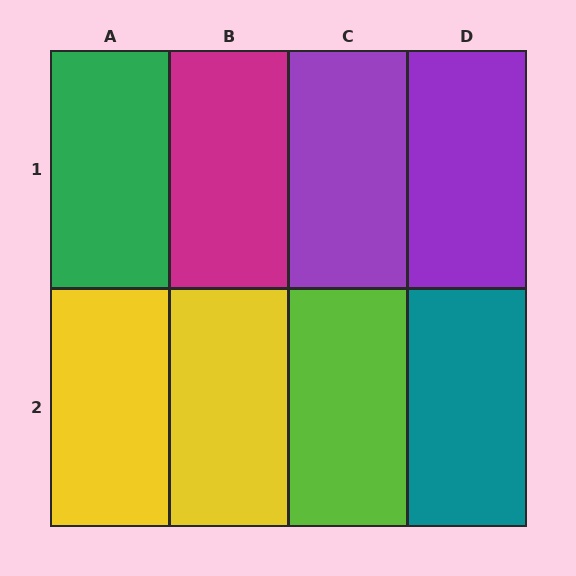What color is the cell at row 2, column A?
Yellow.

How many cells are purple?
2 cells are purple.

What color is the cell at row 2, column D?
Teal.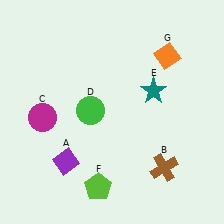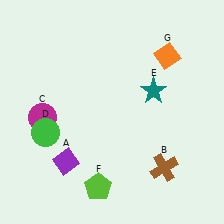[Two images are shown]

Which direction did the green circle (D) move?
The green circle (D) moved left.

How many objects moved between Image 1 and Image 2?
1 object moved between the two images.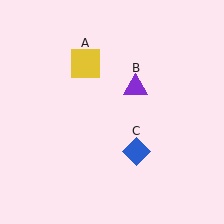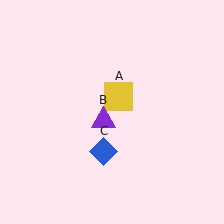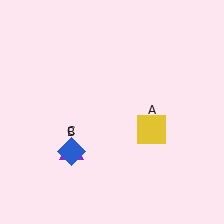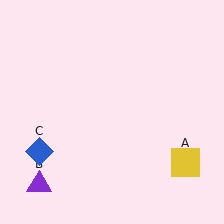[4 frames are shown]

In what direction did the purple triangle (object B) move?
The purple triangle (object B) moved down and to the left.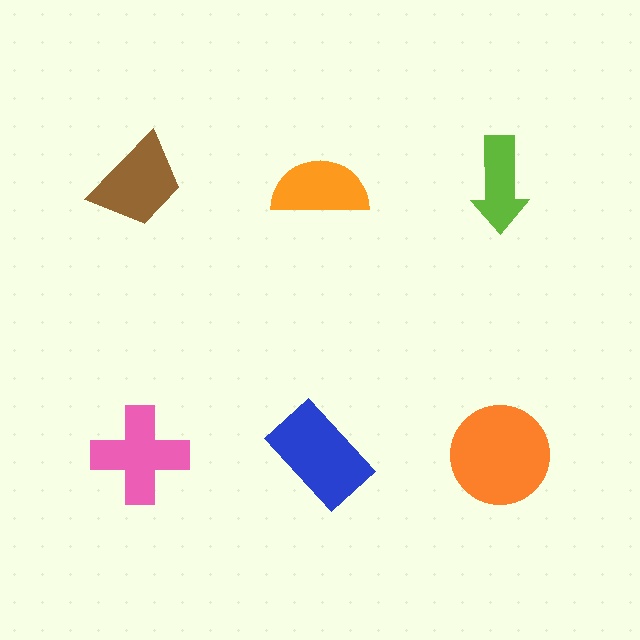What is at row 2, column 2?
A blue rectangle.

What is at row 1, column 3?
A lime arrow.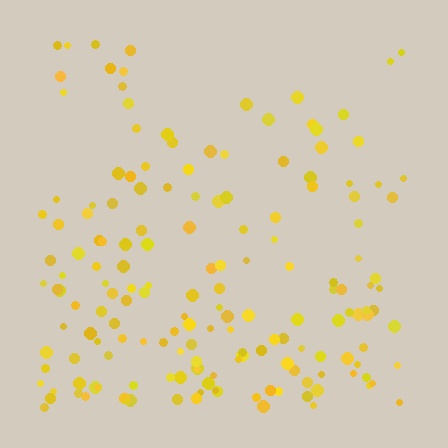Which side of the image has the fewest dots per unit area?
The top.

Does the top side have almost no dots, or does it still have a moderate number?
Still a moderate number, just noticeably fewer than the bottom.